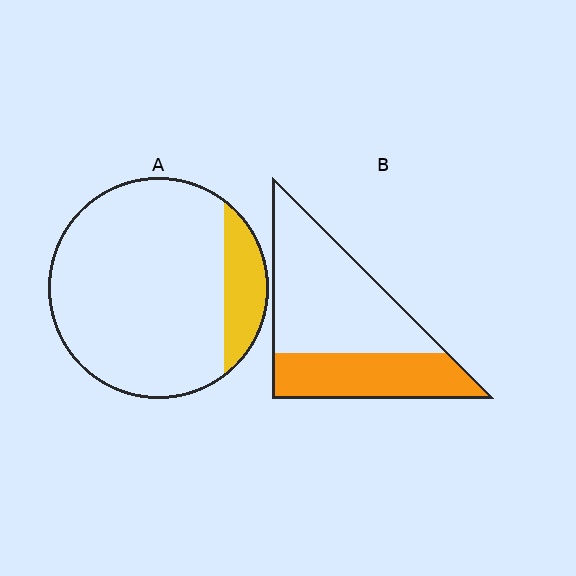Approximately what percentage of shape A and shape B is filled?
A is approximately 15% and B is approximately 35%.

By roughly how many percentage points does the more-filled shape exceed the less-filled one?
By roughly 20 percentage points (B over A).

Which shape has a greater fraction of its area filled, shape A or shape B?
Shape B.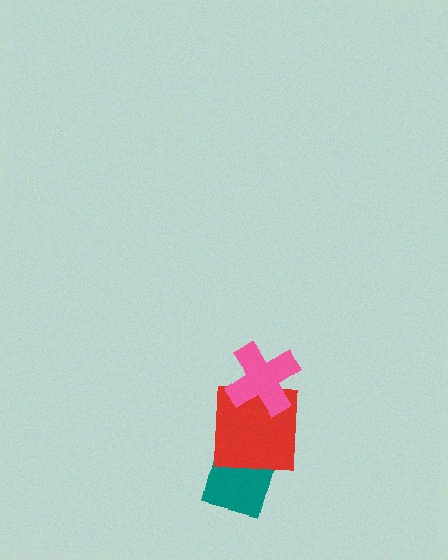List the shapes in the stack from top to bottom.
From top to bottom: the pink cross, the red square, the teal square.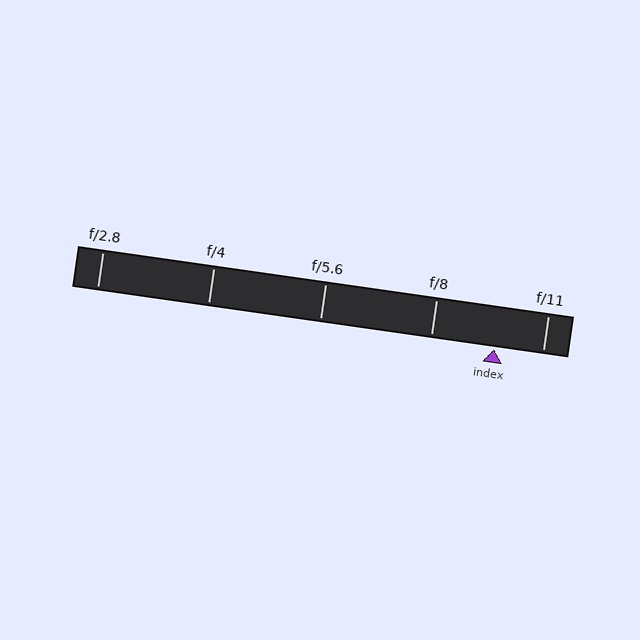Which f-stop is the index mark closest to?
The index mark is closest to f/11.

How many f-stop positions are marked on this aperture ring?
There are 5 f-stop positions marked.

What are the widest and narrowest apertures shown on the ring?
The widest aperture shown is f/2.8 and the narrowest is f/11.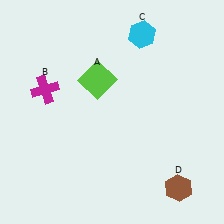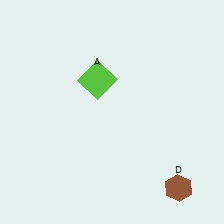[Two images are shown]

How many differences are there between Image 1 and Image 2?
There are 2 differences between the two images.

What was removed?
The cyan hexagon (C), the magenta cross (B) were removed in Image 2.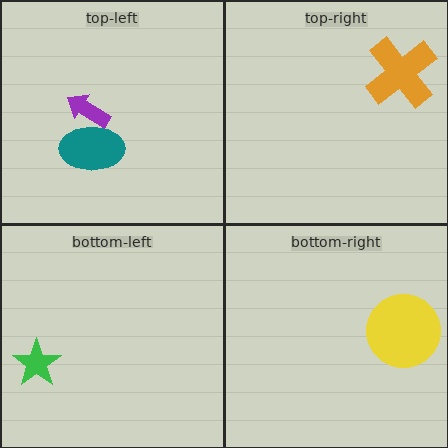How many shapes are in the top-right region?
1.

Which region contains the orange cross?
The top-right region.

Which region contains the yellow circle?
The bottom-right region.